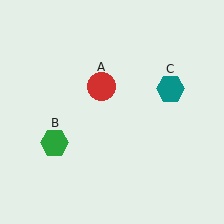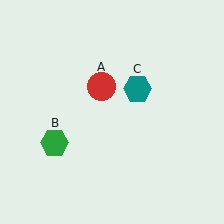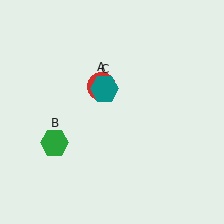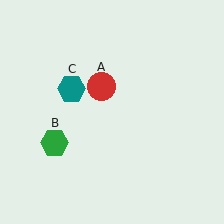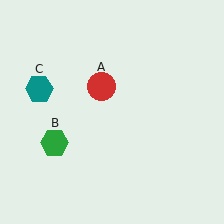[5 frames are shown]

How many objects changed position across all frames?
1 object changed position: teal hexagon (object C).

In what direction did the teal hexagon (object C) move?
The teal hexagon (object C) moved left.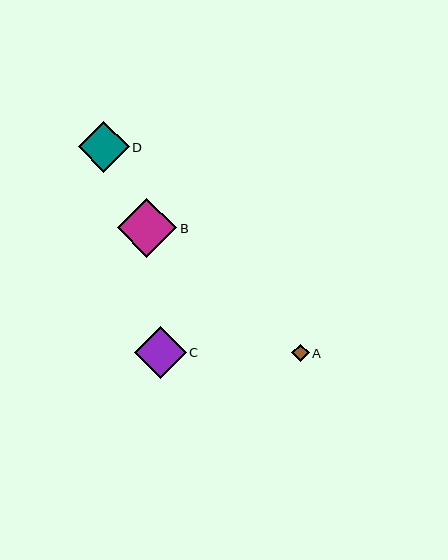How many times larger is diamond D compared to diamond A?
Diamond D is approximately 2.9 times the size of diamond A.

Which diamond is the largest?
Diamond B is the largest with a size of approximately 59 pixels.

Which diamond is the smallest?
Diamond A is the smallest with a size of approximately 18 pixels.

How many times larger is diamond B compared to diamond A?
Diamond B is approximately 3.4 times the size of diamond A.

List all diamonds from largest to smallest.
From largest to smallest: B, C, D, A.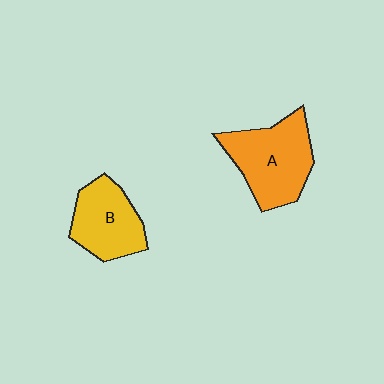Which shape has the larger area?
Shape A (orange).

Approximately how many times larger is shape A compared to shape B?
Approximately 1.3 times.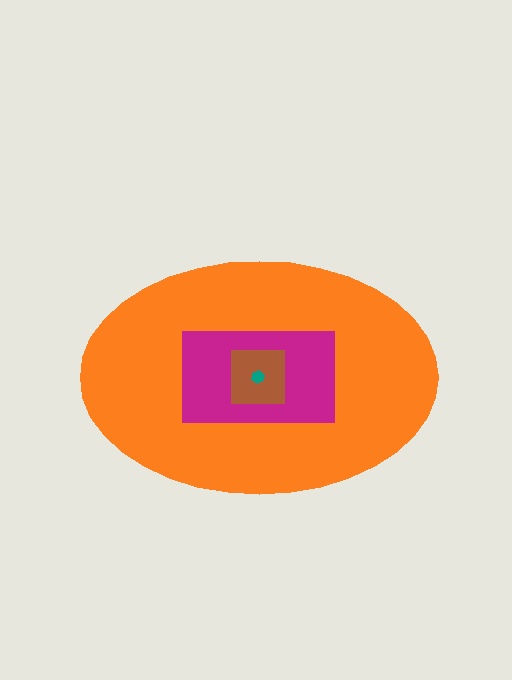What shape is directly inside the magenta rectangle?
The brown square.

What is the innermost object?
The teal hexagon.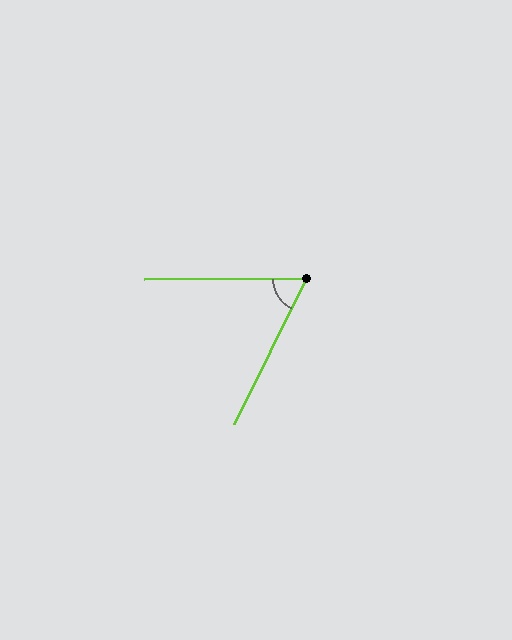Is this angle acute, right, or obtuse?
It is acute.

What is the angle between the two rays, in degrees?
Approximately 63 degrees.